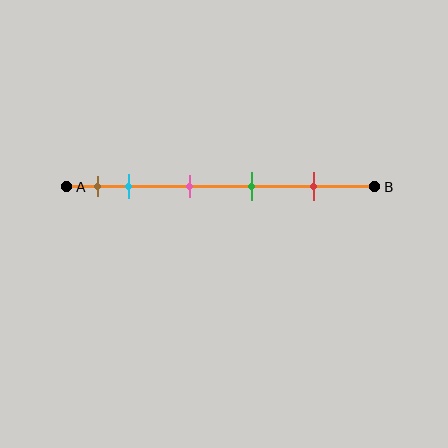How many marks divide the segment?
There are 5 marks dividing the segment.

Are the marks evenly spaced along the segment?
No, the marks are not evenly spaced.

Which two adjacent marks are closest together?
The brown and cyan marks are the closest adjacent pair.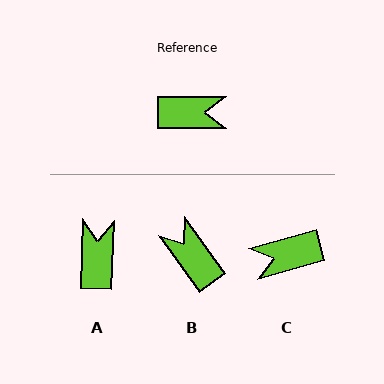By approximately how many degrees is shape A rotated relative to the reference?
Approximately 88 degrees counter-clockwise.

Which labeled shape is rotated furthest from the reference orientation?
C, about 164 degrees away.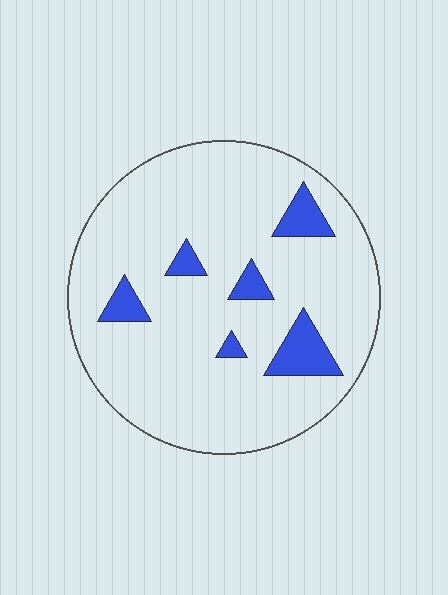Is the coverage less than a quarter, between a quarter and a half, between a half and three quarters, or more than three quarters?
Less than a quarter.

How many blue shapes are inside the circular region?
6.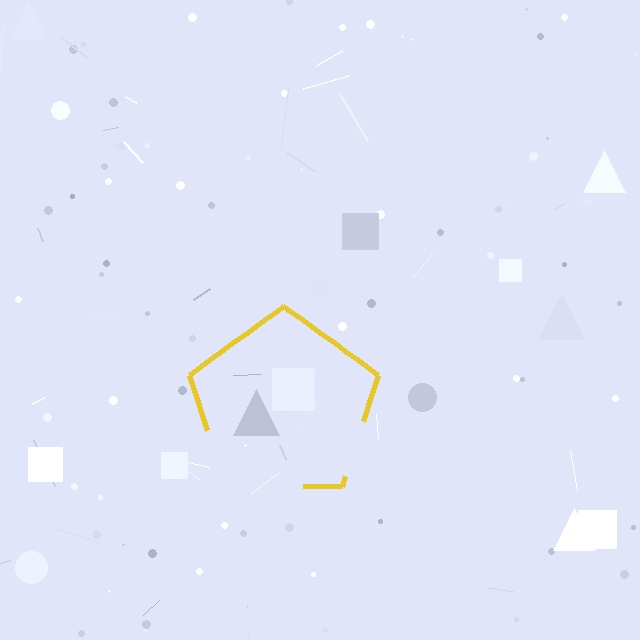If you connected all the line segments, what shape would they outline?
They would outline a pentagon.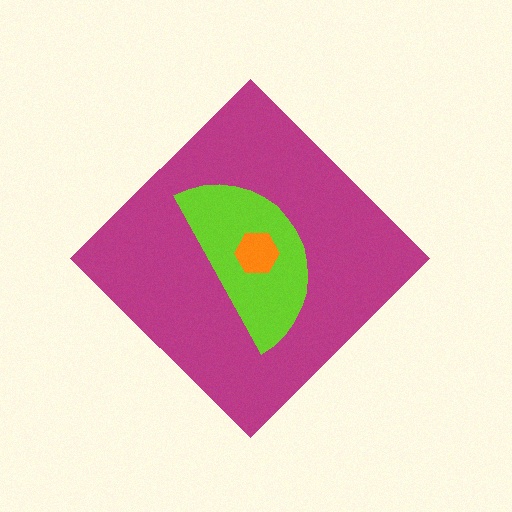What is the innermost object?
The orange hexagon.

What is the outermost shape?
The magenta diamond.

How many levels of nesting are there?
3.